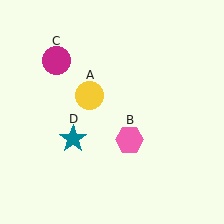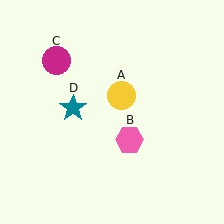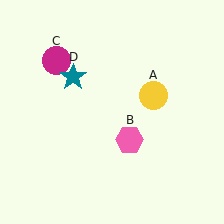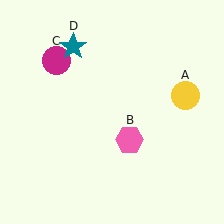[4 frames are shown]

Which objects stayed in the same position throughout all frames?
Pink hexagon (object B) and magenta circle (object C) remained stationary.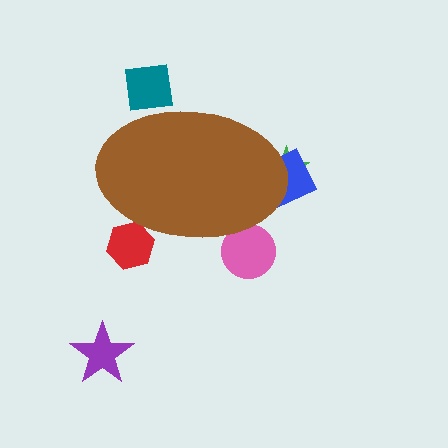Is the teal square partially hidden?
Yes, the teal square is partially hidden behind the brown ellipse.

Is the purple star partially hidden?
No, the purple star is fully visible.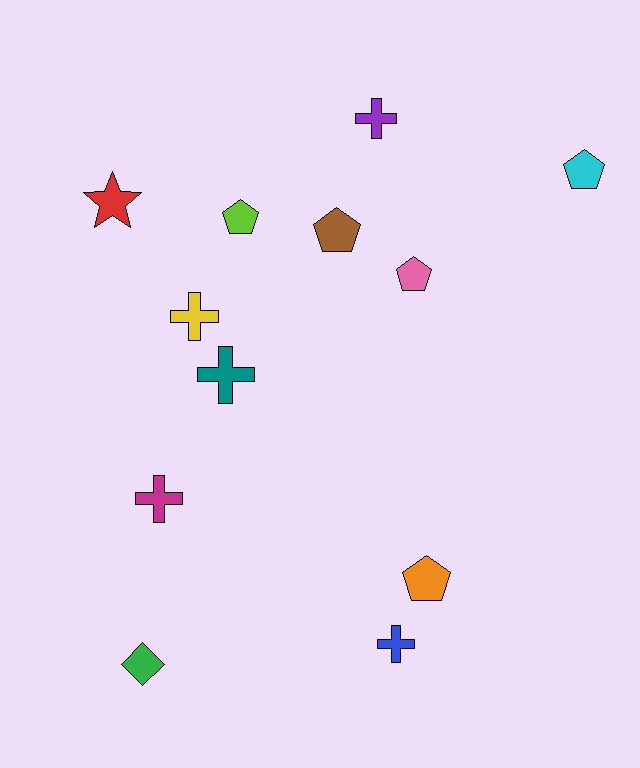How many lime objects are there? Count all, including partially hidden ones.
There is 1 lime object.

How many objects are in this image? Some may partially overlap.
There are 12 objects.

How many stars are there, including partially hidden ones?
There is 1 star.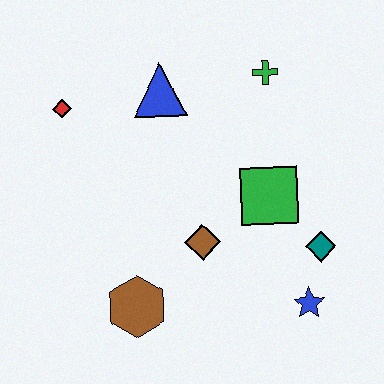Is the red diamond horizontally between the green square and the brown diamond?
No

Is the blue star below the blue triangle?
Yes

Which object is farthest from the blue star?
The red diamond is farthest from the blue star.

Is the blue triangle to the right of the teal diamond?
No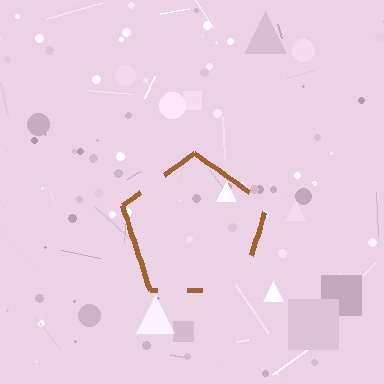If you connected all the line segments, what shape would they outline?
They would outline a pentagon.